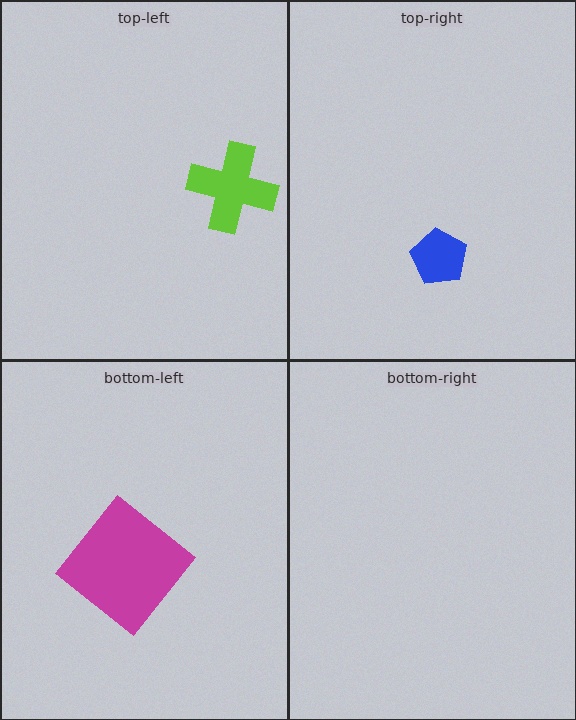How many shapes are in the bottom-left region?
1.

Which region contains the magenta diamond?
The bottom-left region.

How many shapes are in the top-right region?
1.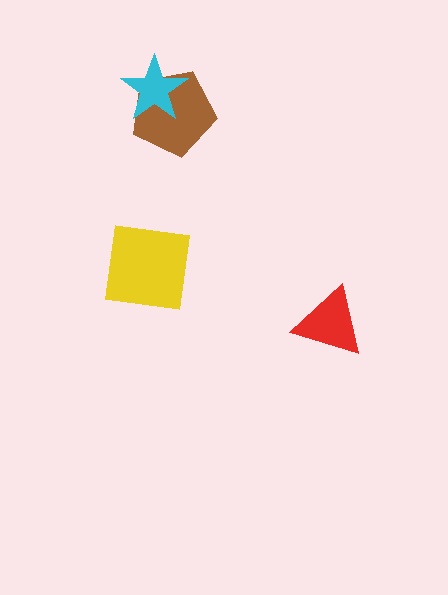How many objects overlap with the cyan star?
1 object overlaps with the cyan star.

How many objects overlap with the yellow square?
0 objects overlap with the yellow square.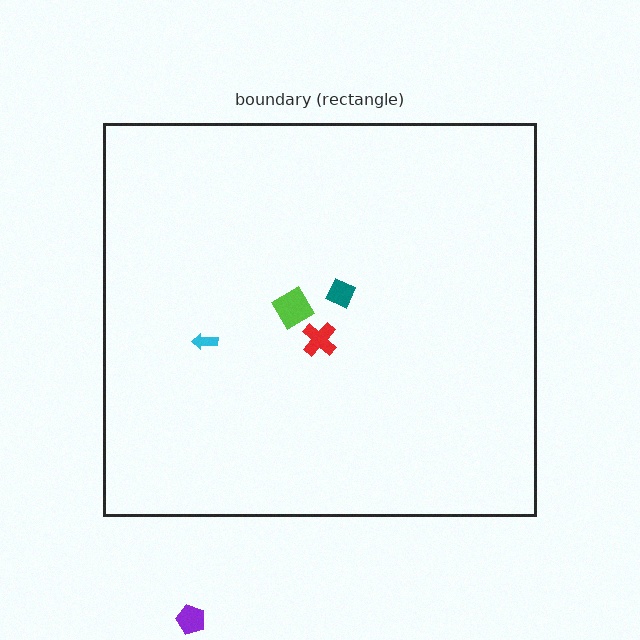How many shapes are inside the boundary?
4 inside, 1 outside.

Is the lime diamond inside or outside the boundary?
Inside.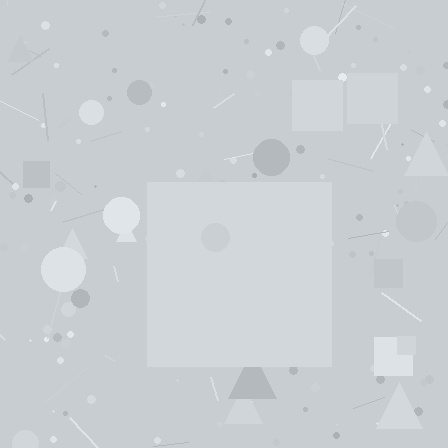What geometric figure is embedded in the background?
A square is embedded in the background.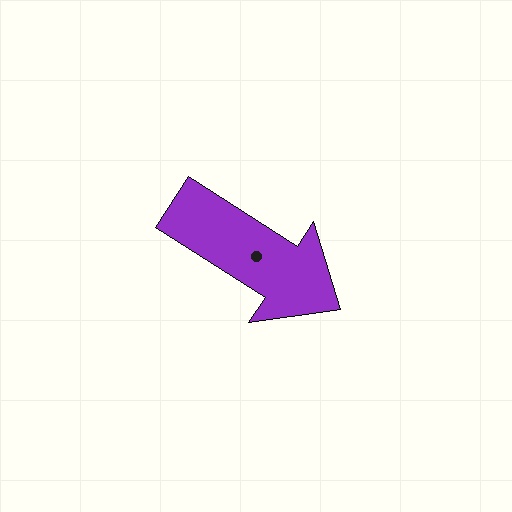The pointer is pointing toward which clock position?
Roughly 4 o'clock.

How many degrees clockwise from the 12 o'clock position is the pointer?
Approximately 123 degrees.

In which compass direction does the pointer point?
Southeast.